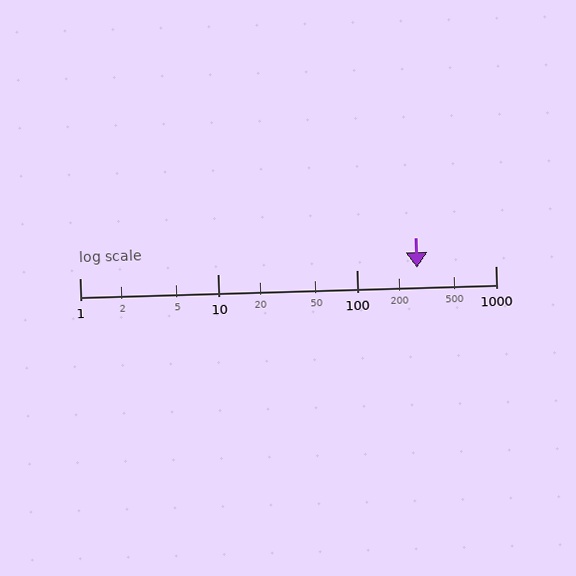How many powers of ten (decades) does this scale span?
The scale spans 3 decades, from 1 to 1000.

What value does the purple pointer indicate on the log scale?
The pointer indicates approximately 270.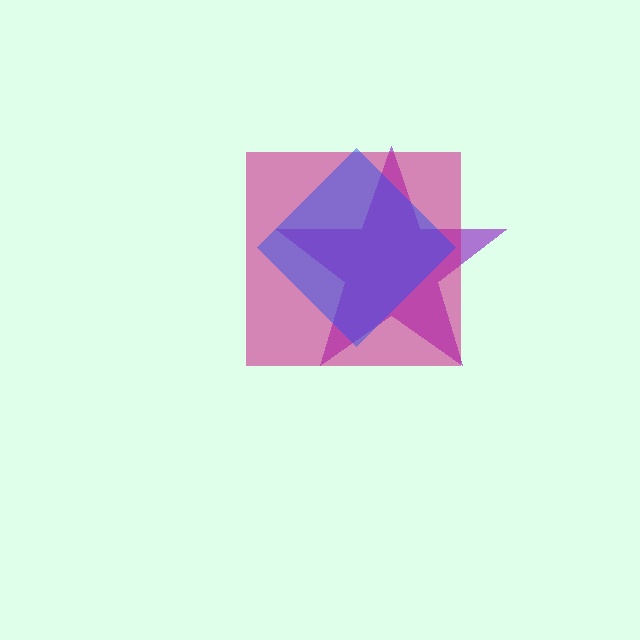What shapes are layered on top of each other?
The layered shapes are: a purple star, a magenta square, a blue diamond.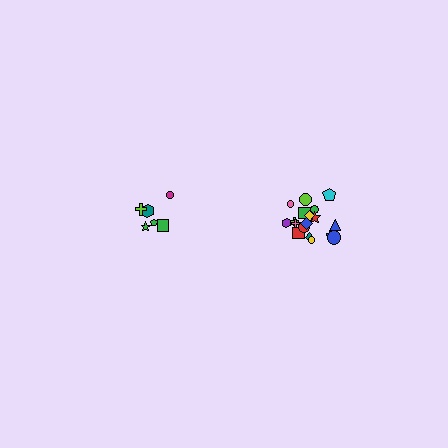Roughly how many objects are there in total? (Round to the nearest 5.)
Roughly 25 objects in total.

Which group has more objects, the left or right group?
The right group.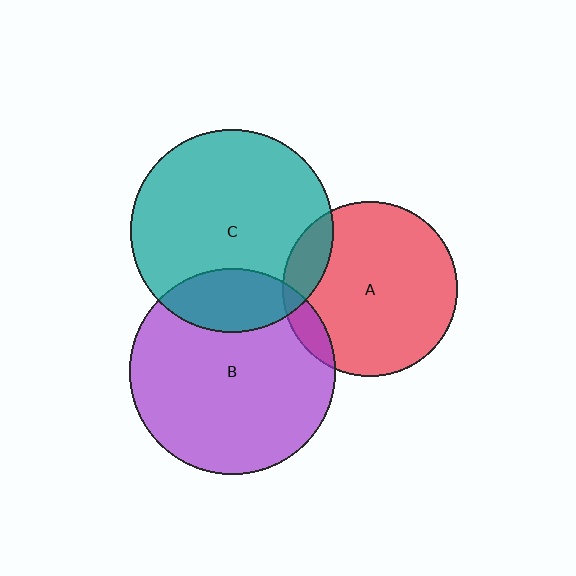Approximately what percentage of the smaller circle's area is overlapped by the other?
Approximately 10%.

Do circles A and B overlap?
Yes.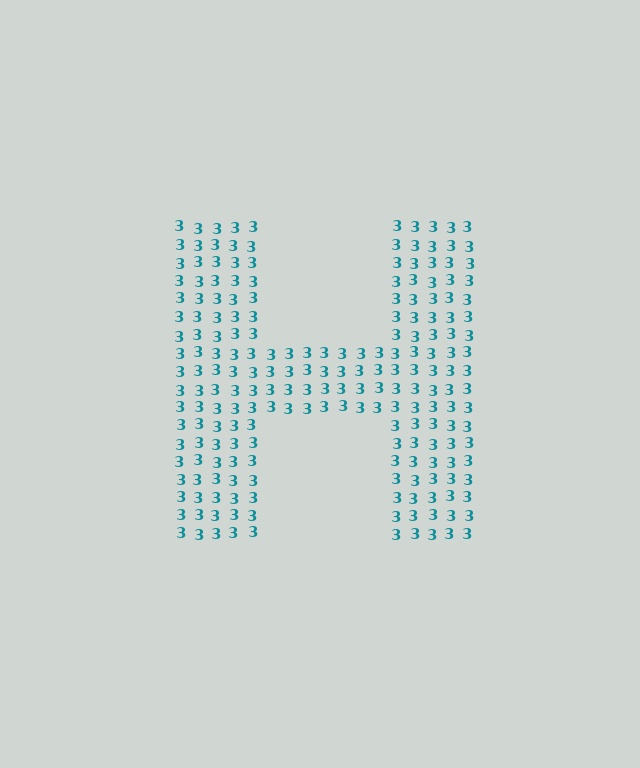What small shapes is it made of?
It is made of small digit 3's.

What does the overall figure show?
The overall figure shows the letter H.